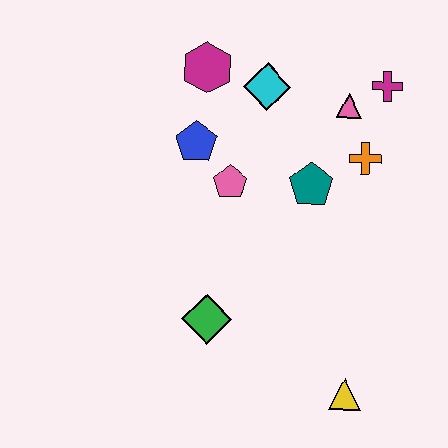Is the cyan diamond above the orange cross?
Yes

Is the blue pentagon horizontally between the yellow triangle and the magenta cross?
No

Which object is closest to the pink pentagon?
The blue pentagon is closest to the pink pentagon.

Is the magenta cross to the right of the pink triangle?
Yes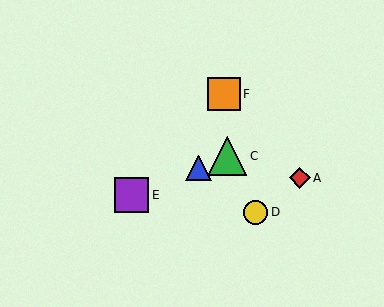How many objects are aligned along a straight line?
3 objects (B, C, E) are aligned along a straight line.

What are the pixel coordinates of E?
Object E is at (132, 195).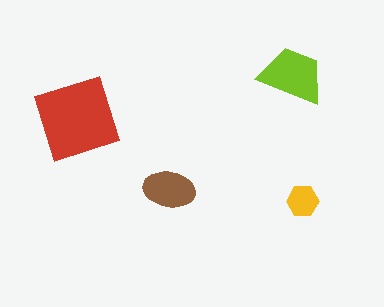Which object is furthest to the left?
The red square is leftmost.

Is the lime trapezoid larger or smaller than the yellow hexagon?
Larger.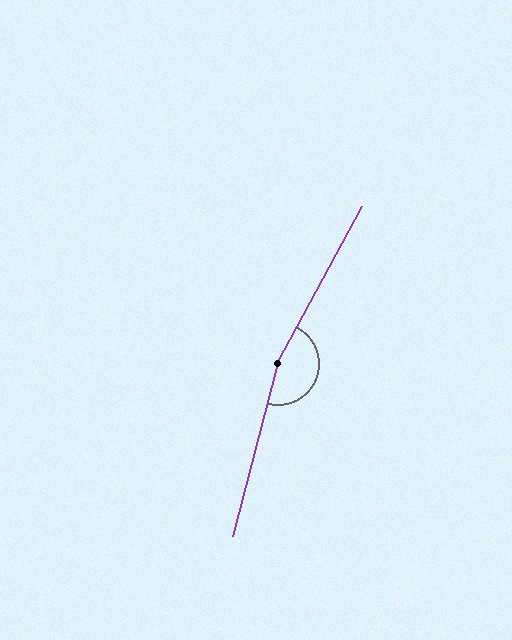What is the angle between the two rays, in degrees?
Approximately 166 degrees.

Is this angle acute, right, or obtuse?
It is obtuse.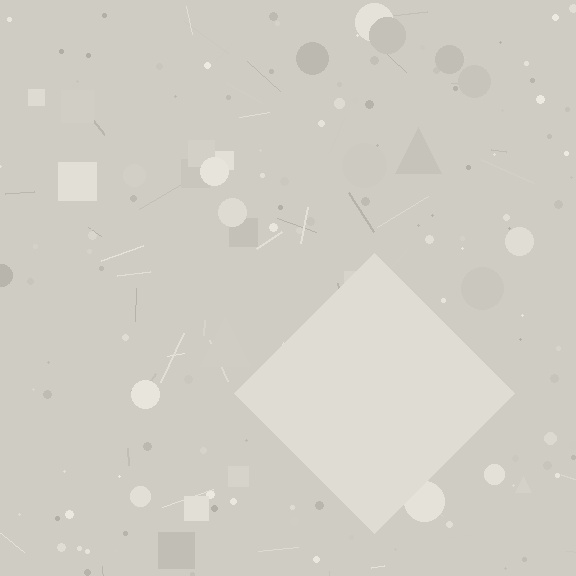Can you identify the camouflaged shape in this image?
The camouflaged shape is a diamond.